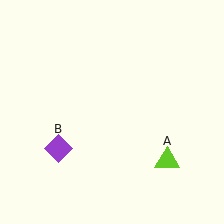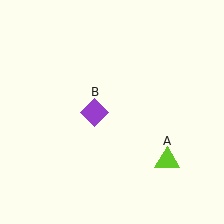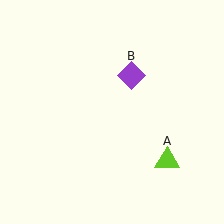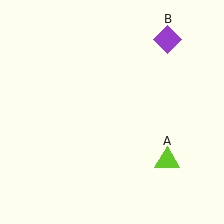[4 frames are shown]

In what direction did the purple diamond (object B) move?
The purple diamond (object B) moved up and to the right.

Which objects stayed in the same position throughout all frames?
Lime triangle (object A) remained stationary.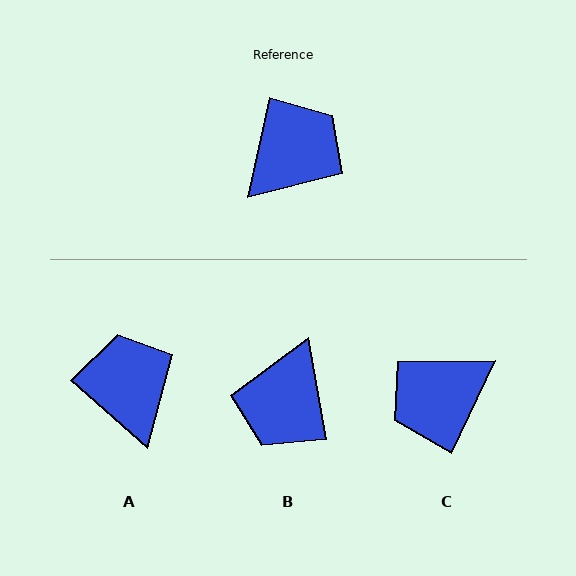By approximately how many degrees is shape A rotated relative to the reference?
Approximately 61 degrees counter-clockwise.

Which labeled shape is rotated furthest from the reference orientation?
C, about 167 degrees away.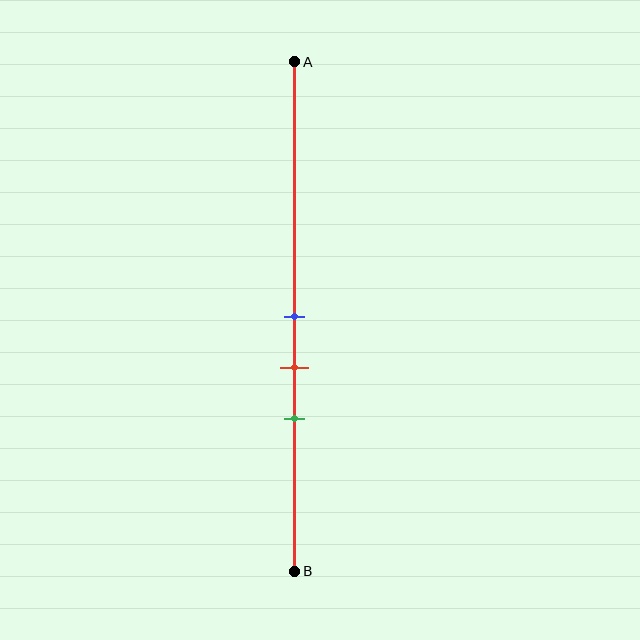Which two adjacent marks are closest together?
The blue and red marks are the closest adjacent pair.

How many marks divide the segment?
There are 3 marks dividing the segment.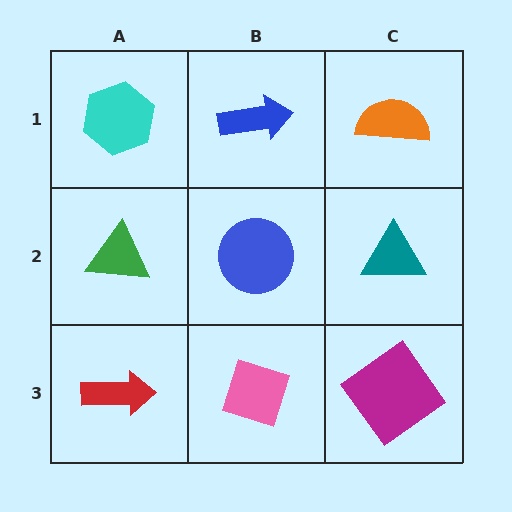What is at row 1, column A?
A cyan hexagon.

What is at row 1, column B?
A blue arrow.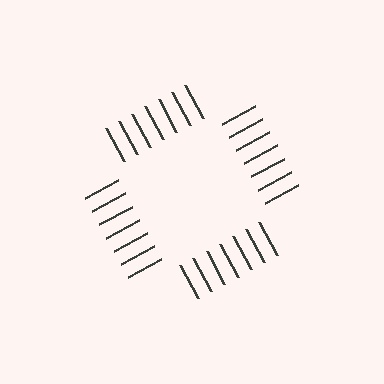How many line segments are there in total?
28 — 7 along each of the 4 edges.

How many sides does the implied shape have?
4 sides — the line-ends trace a square.